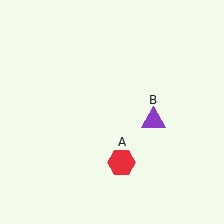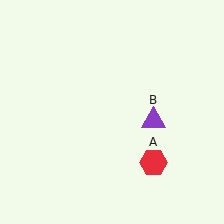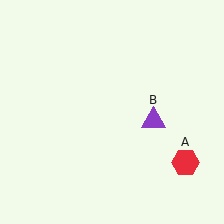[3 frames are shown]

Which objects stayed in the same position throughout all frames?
Purple triangle (object B) remained stationary.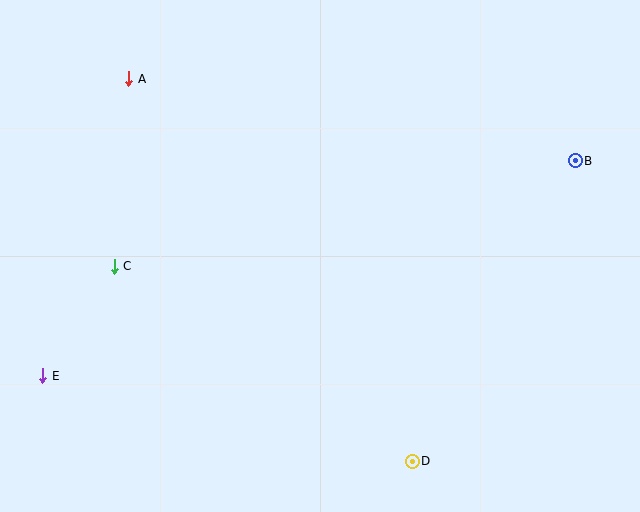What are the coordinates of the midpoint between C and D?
The midpoint between C and D is at (263, 364).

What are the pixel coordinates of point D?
Point D is at (412, 461).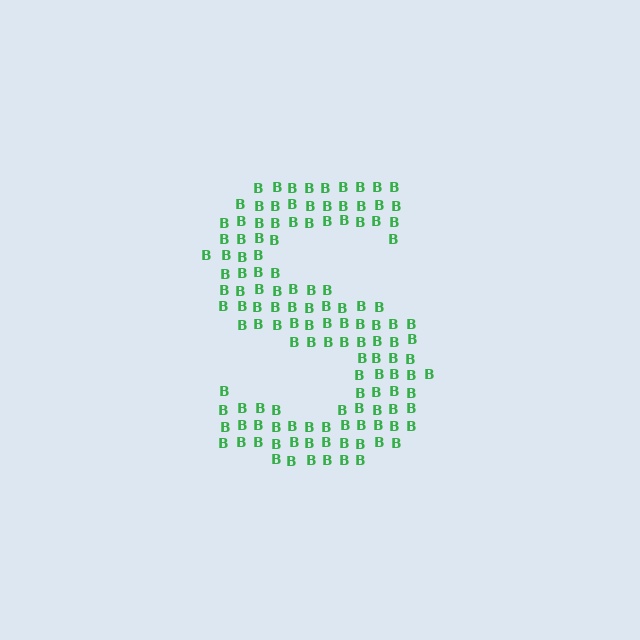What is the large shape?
The large shape is the letter S.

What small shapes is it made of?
It is made of small letter B's.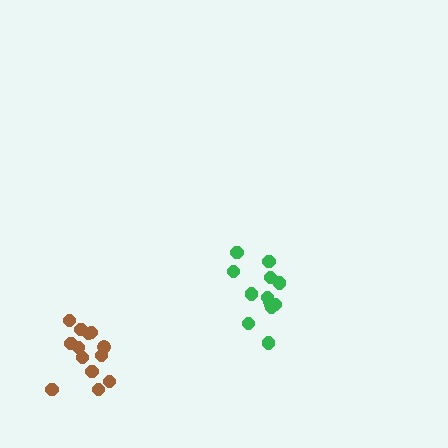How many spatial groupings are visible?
There are 2 spatial groupings.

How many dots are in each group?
Group 1: 13 dots, Group 2: 13 dots (26 total).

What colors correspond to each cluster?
The clusters are colored: green, brown.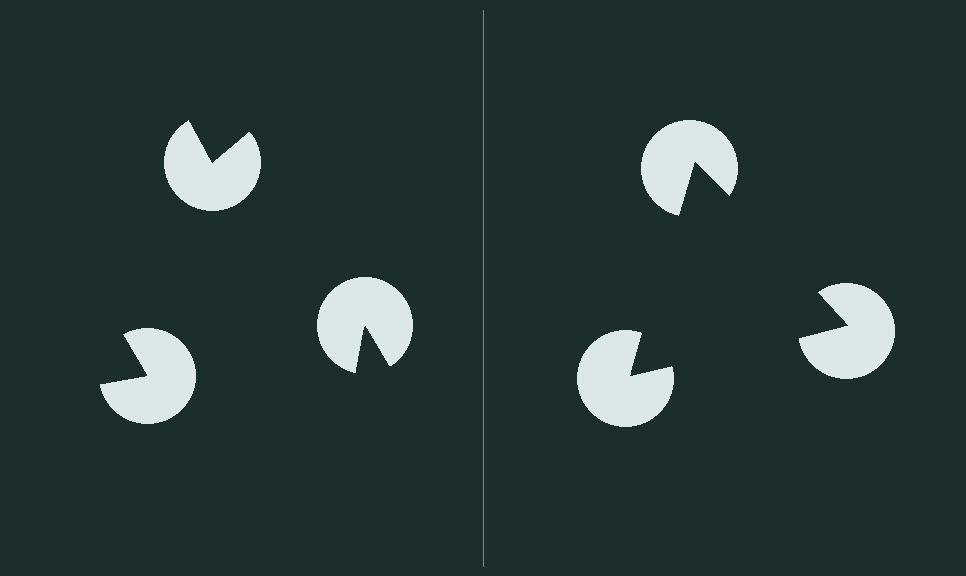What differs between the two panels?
The pac-man discs are positioned identically on both sides; only the wedge orientations differ. On the right they align to a triangle; on the left they are misaligned.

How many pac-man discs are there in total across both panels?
6 — 3 on each side.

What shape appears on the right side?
An illusory triangle.